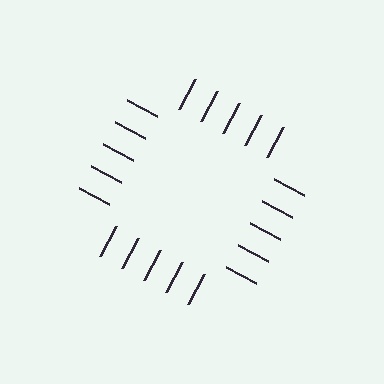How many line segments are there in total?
20 — 5 along each of the 4 edges.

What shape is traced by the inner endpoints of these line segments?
An illusory square — the line segments terminate on its edges but no continuous stroke is drawn.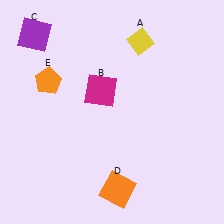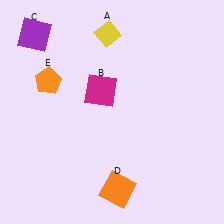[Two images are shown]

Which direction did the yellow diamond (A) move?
The yellow diamond (A) moved left.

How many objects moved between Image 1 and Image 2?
1 object moved between the two images.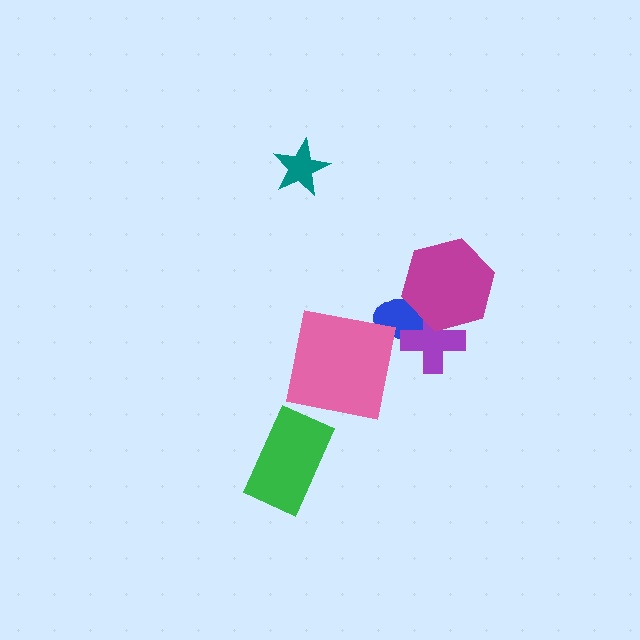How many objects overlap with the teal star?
0 objects overlap with the teal star.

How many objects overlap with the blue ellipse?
2 objects overlap with the blue ellipse.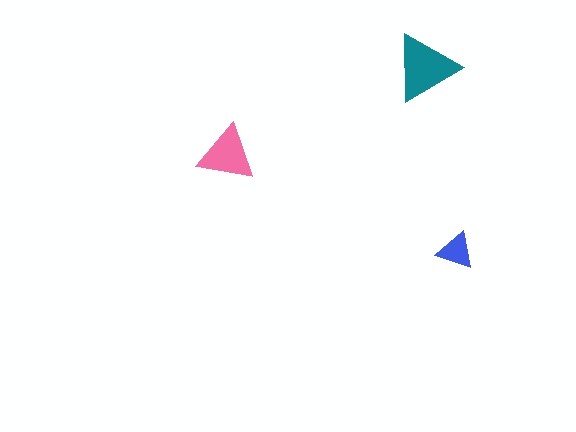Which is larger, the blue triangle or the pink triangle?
The pink one.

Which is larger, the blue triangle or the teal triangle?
The teal one.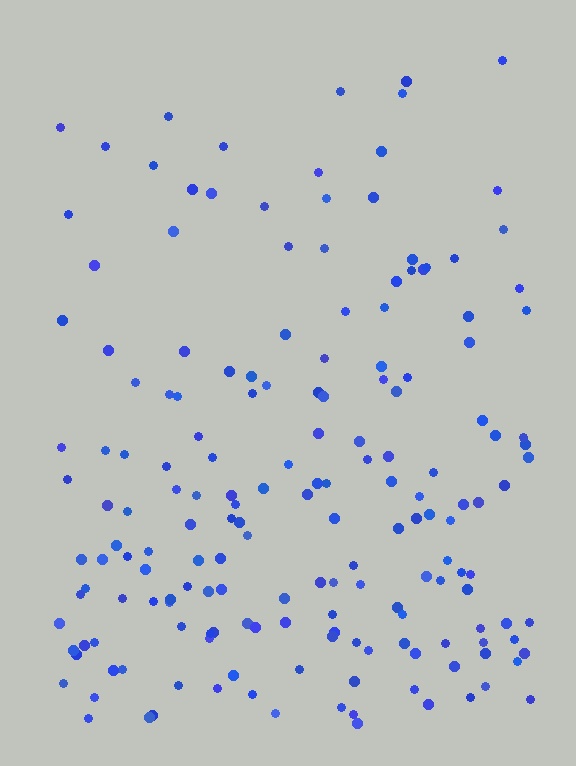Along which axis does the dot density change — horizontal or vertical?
Vertical.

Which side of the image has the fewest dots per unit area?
The top.